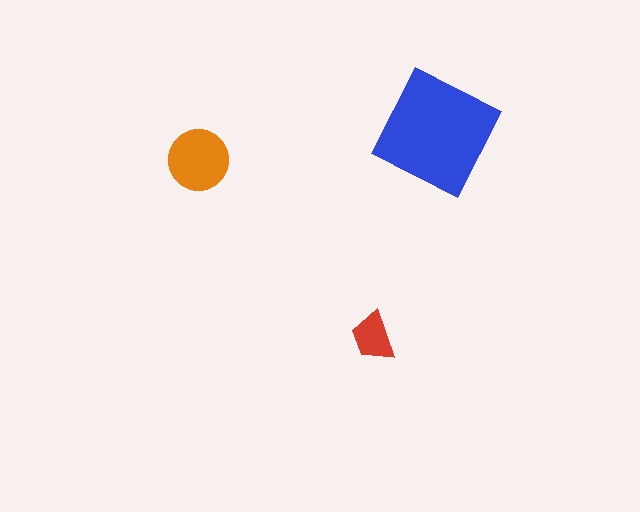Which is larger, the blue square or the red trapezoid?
The blue square.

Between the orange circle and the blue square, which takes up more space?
The blue square.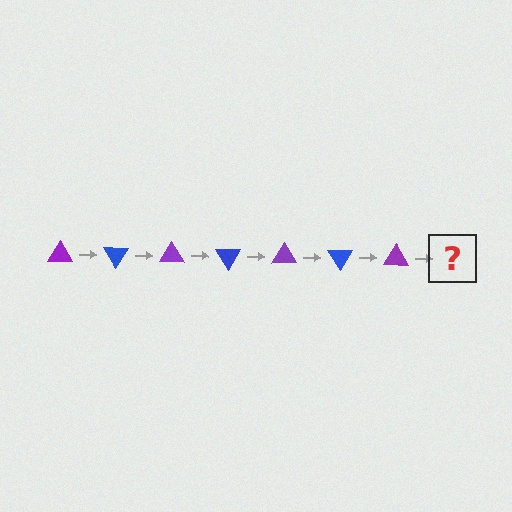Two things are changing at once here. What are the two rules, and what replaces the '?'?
The two rules are that it rotates 60 degrees each step and the color cycles through purple and blue. The '?' should be a blue triangle, rotated 420 degrees from the start.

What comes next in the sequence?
The next element should be a blue triangle, rotated 420 degrees from the start.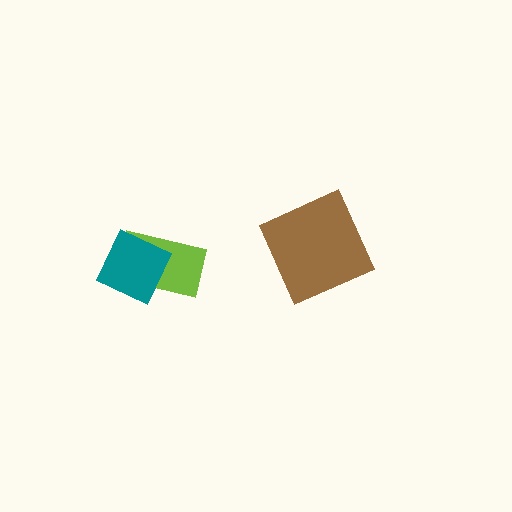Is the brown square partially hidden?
No, no other shape covers it.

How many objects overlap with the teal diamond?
1 object overlaps with the teal diamond.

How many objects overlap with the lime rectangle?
1 object overlaps with the lime rectangle.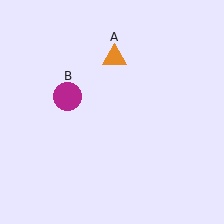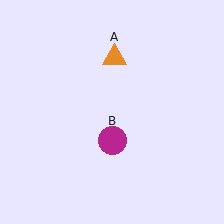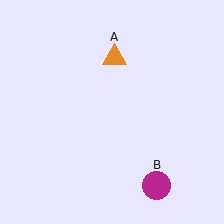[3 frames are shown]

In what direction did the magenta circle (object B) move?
The magenta circle (object B) moved down and to the right.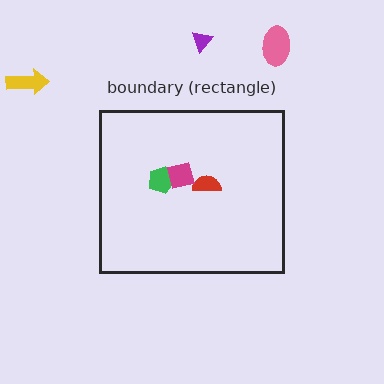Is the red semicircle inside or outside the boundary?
Inside.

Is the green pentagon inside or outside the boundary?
Inside.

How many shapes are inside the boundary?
3 inside, 3 outside.